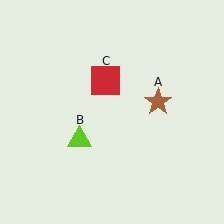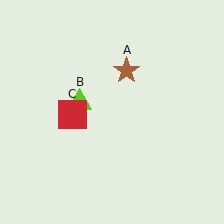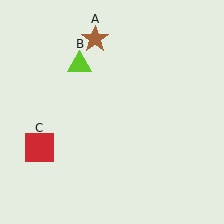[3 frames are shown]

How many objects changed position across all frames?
3 objects changed position: brown star (object A), lime triangle (object B), red square (object C).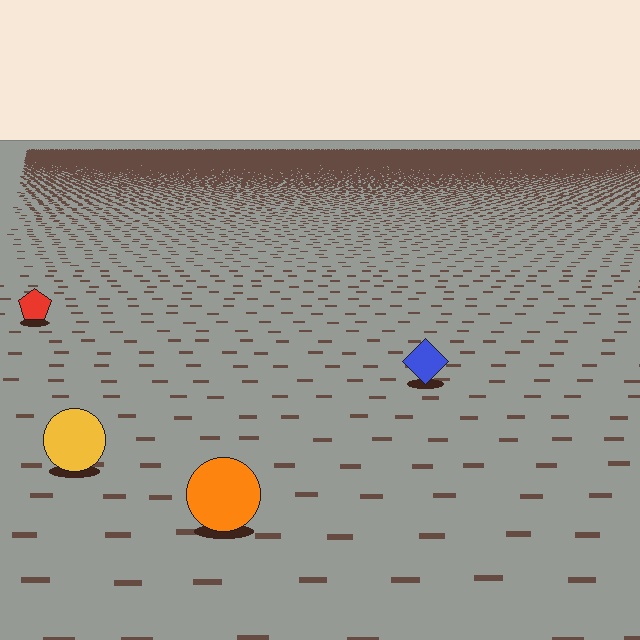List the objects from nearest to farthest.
From nearest to farthest: the orange circle, the yellow circle, the blue diamond, the red pentagon.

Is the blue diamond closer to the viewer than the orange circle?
No. The orange circle is closer — you can tell from the texture gradient: the ground texture is coarser near it.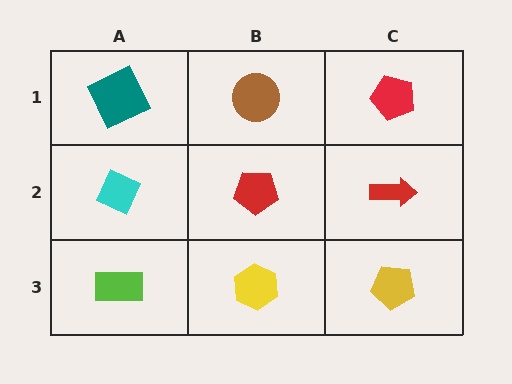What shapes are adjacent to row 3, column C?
A red arrow (row 2, column C), a yellow hexagon (row 3, column B).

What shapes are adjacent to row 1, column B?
A red pentagon (row 2, column B), a teal square (row 1, column A), a red pentagon (row 1, column C).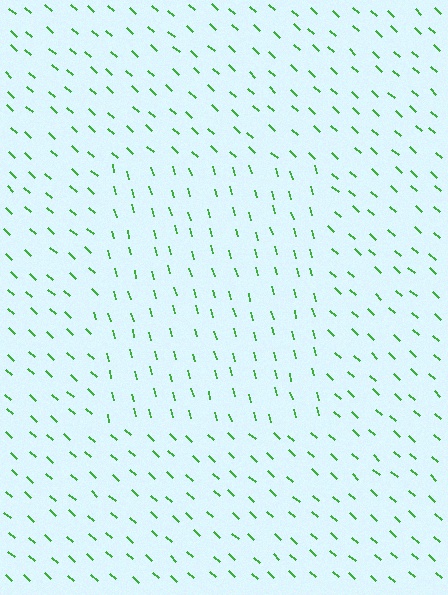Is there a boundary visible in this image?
Yes, there is a texture boundary formed by a change in line orientation.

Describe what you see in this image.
The image is filled with small green line segments. A rectangle region in the image has lines oriented differently from the surrounding lines, creating a visible texture boundary.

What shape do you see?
I see a rectangle.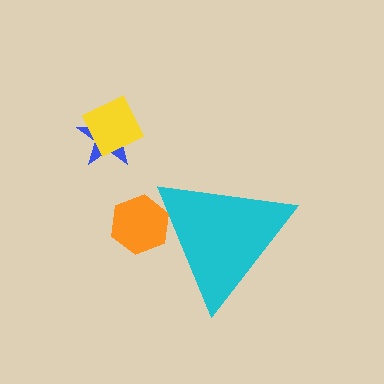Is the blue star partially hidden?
No, the blue star is fully visible.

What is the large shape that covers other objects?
A cyan triangle.